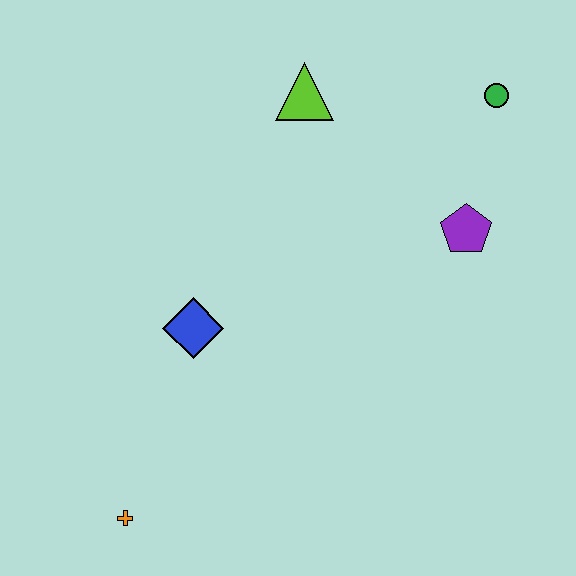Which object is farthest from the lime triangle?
The orange cross is farthest from the lime triangle.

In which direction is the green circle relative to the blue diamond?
The green circle is to the right of the blue diamond.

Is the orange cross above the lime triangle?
No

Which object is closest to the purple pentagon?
The green circle is closest to the purple pentagon.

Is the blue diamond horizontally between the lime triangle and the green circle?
No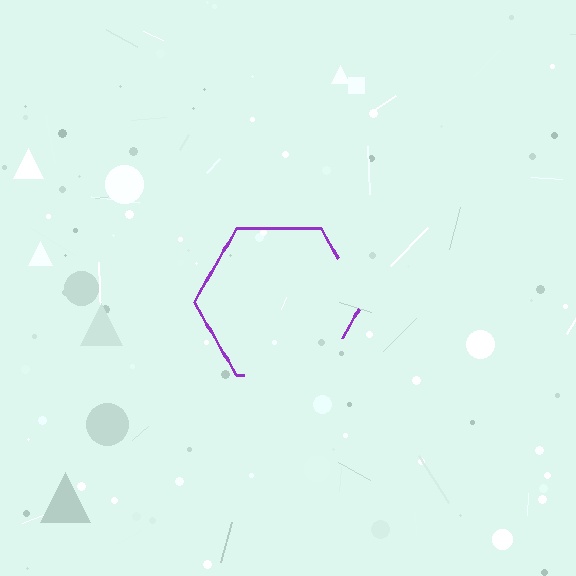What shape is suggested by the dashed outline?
The dashed outline suggests a hexagon.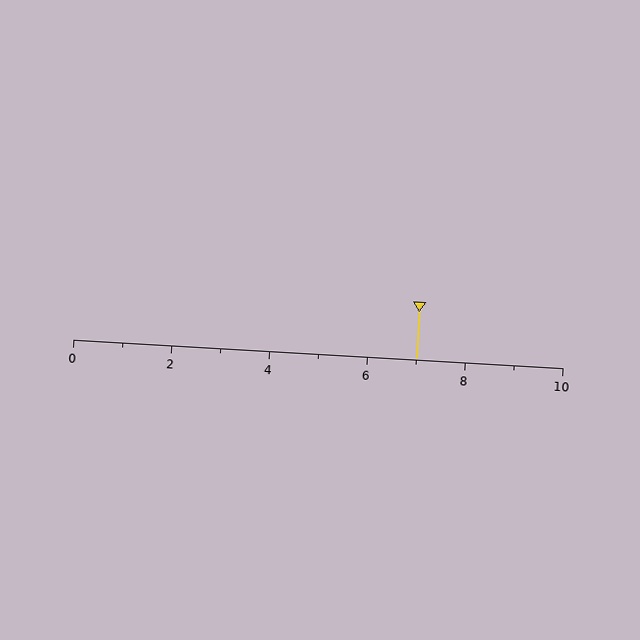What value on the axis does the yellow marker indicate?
The marker indicates approximately 7.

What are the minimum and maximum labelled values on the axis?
The axis runs from 0 to 10.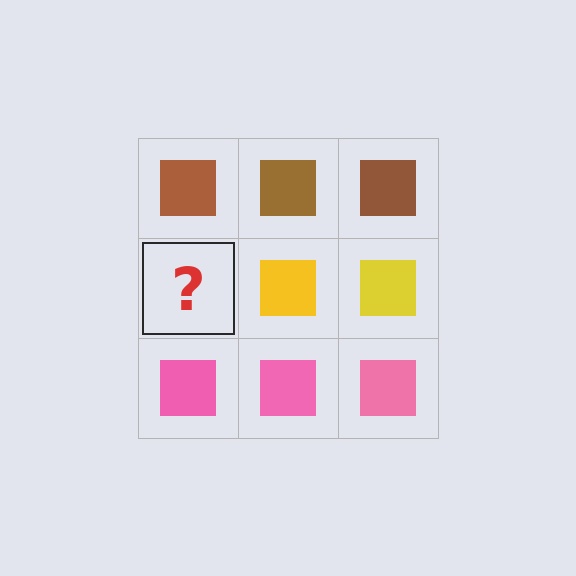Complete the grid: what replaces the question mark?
The question mark should be replaced with a yellow square.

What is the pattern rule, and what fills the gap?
The rule is that each row has a consistent color. The gap should be filled with a yellow square.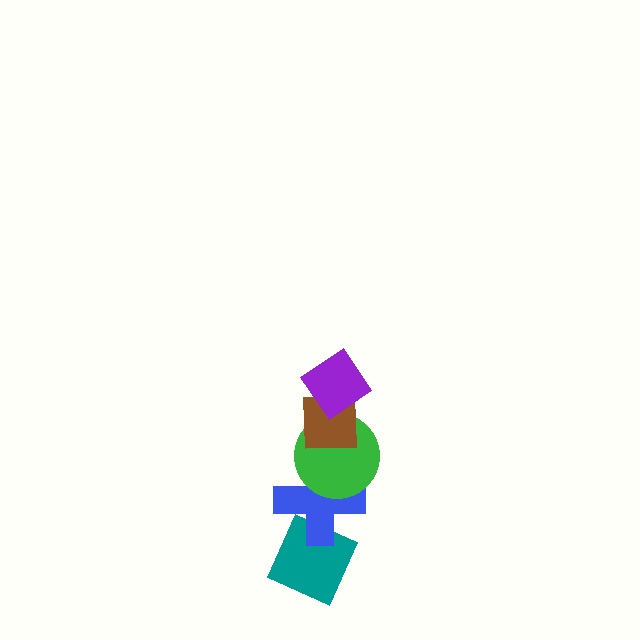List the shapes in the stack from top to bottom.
From top to bottom: the purple diamond, the brown square, the green circle, the blue cross, the teal diamond.